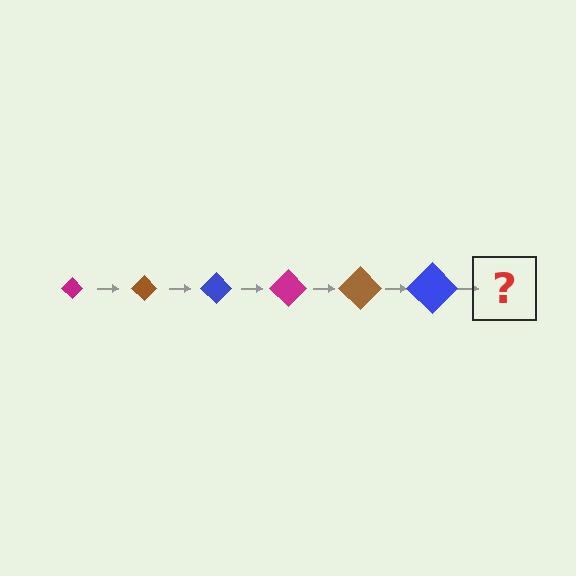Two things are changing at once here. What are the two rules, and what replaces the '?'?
The two rules are that the diamond grows larger each step and the color cycles through magenta, brown, and blue. The '?' should be a magenta diamond, larger than the previous one.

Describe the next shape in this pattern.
It should be a magenta diamond, larger than the previous one.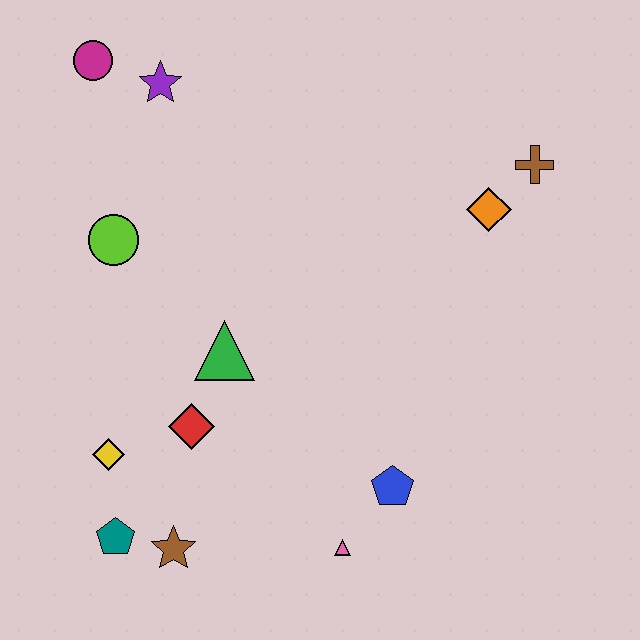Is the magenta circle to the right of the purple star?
No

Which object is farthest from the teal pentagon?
The brown cross is farthest from the teal pentagon.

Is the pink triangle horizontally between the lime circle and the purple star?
No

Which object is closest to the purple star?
The magenta circle is closest to the purple star.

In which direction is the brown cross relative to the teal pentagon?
The brown cross is to the right of the teal pentagon.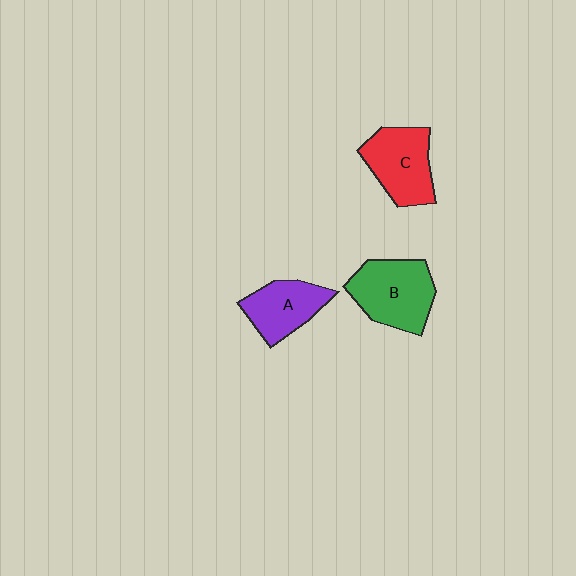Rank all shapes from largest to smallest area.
From largest to smallest: B (green), C (red), A (purple).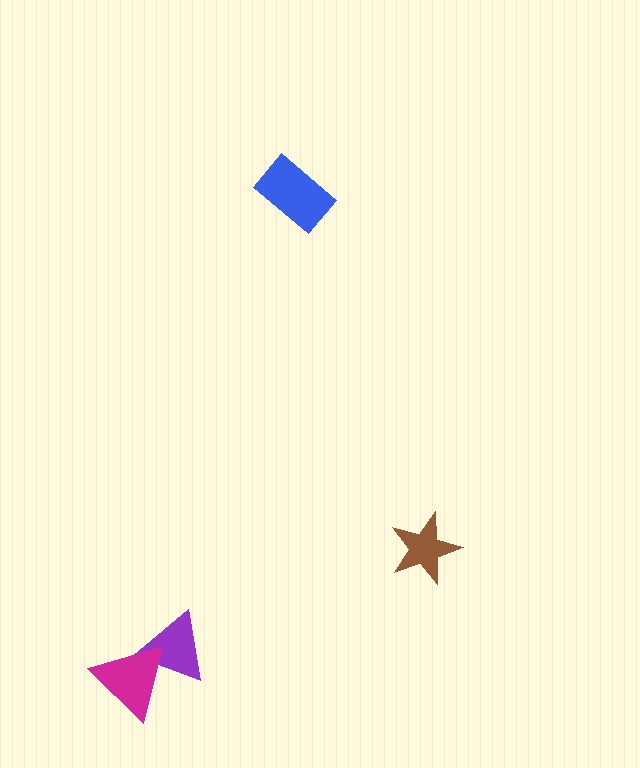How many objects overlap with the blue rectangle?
0 objects overlap with the blue rectangle.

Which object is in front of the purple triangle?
The magenta triangle is in front of the purple triangle.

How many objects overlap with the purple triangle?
1 object overlaps with the purple triangle.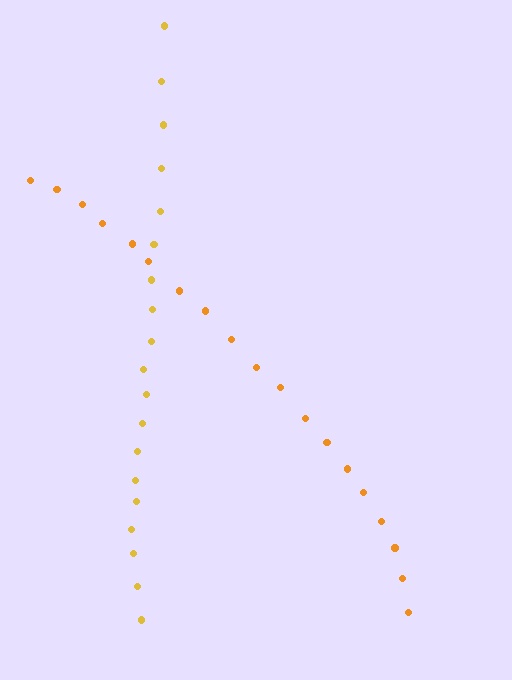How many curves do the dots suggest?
There are 2 distinct paths.